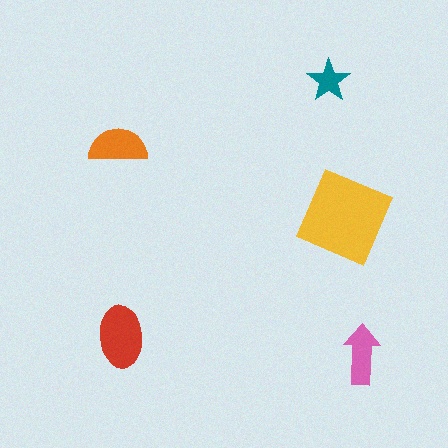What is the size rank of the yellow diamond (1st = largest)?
1st.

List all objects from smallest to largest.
The teal star, the pink arrow, the orange semicircle, the red ellipse, the yellow diamond.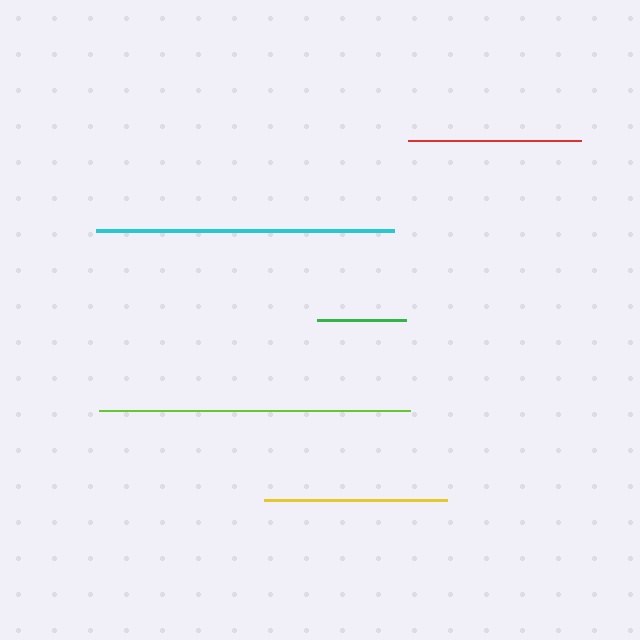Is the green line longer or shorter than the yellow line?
The yellow line is longer than the green line.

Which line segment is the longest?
The lime line is the longest at approximately 310 pixels.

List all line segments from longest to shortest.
From longest to shortest: lime, cyan, yellow, red, green.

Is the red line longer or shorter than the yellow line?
The yellow line is longer than the red line.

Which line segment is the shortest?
The green line is the shortest at approximately 89 pixels.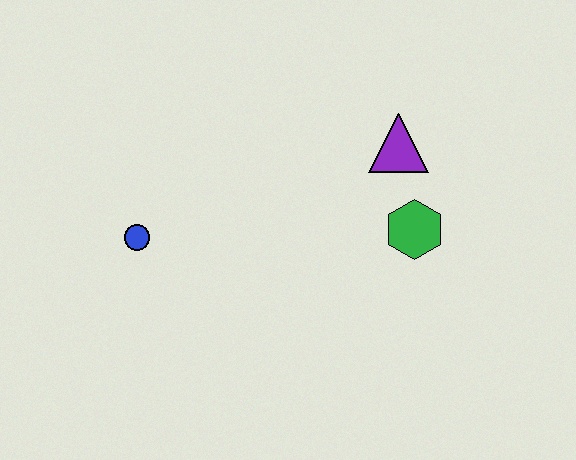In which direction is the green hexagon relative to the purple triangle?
The green hexagon is below the purple triangle.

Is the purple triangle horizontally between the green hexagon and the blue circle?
Yes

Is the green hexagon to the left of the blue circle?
No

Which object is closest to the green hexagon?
The purple triangle is closest to the green hexagon.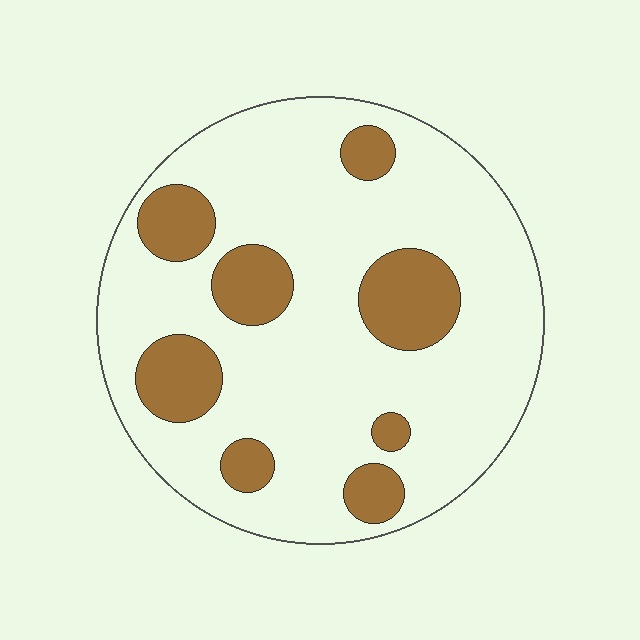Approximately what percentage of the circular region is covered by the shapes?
Approximately 20%.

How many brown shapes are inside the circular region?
8.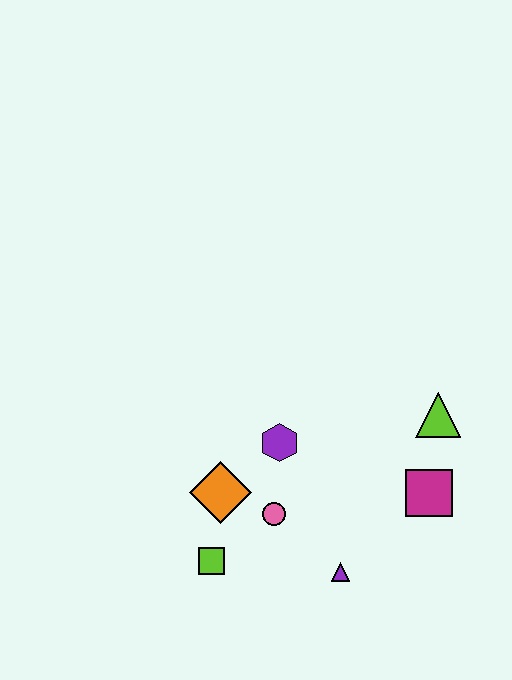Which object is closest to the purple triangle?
The pink circle is closest to the purple triangle.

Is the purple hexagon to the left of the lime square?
No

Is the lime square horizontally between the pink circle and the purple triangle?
No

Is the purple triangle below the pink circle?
Yes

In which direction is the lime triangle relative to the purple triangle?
The lime triangle is above the purple triangle.